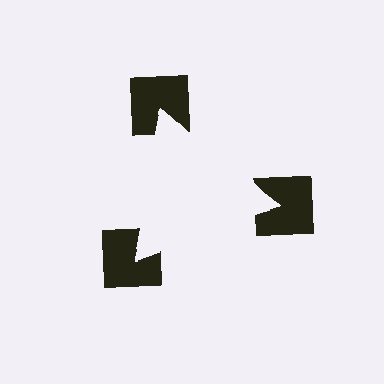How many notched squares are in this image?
There are 3 — one at each vertex of the illusory triangle.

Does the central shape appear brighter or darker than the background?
It typically appears slightly brighter than the background, even though no actual brightness change is drawn.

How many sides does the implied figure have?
3 sides.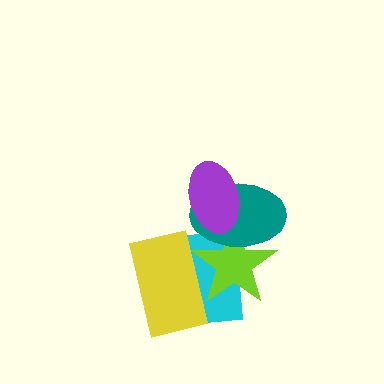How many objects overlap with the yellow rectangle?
2 objects overlap with the yellow rectangle.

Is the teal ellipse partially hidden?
Yes, it is partially covered by another shape.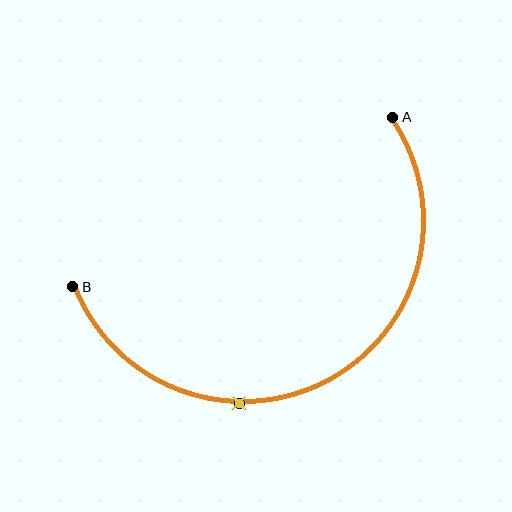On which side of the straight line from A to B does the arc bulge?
The arc bulges below the straight line connecting A and B.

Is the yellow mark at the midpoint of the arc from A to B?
No. The yellow mark lies on the arc but is closer to endpoint B. The arc midpoint would be at the point on the curve equidistant along the arc from both A and B.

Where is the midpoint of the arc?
The arc midpoint is the point on the curve farthest from the straight line joining A and B. It sits below that line.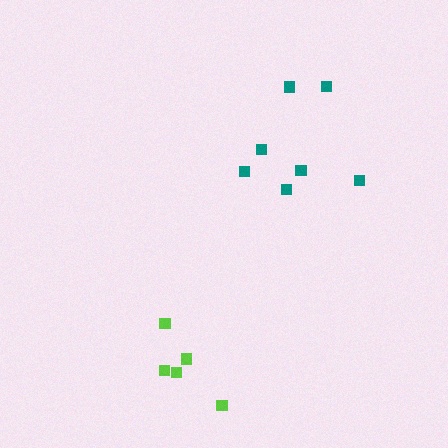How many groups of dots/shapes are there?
There are 2 groups.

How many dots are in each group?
Group 1: 7 dots, Group 2: 5 dots (12 total).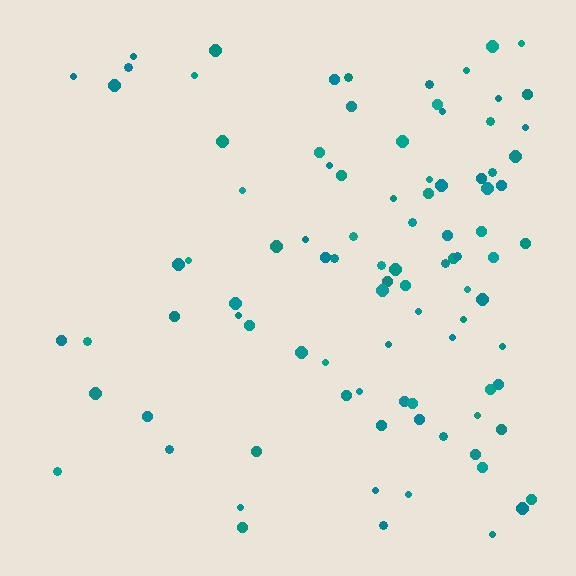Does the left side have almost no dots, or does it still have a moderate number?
Still a moderate number, just noticeably fewer than the right.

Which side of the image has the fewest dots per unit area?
The left.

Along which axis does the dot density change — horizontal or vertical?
Horizontal.